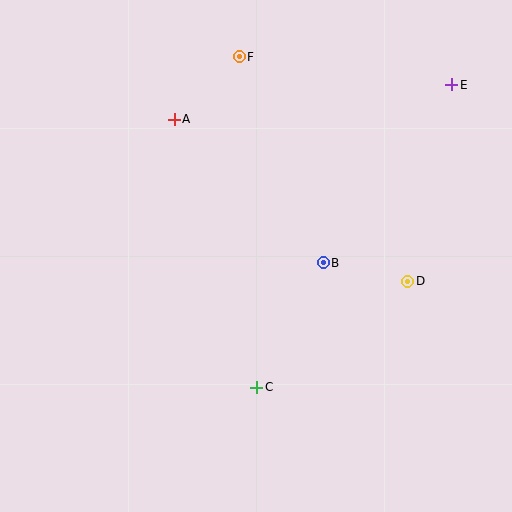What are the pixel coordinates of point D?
Point D is at (408, 281).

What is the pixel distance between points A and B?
The distance between A and B is 207 pixels.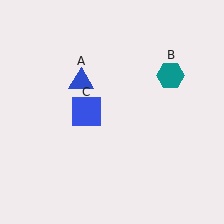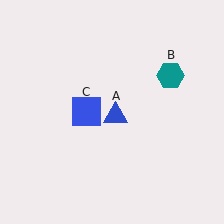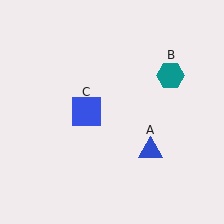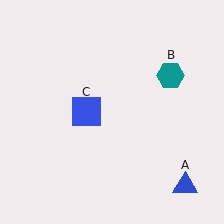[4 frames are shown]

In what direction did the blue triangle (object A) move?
The blue triangle (object A) moved down and to the right.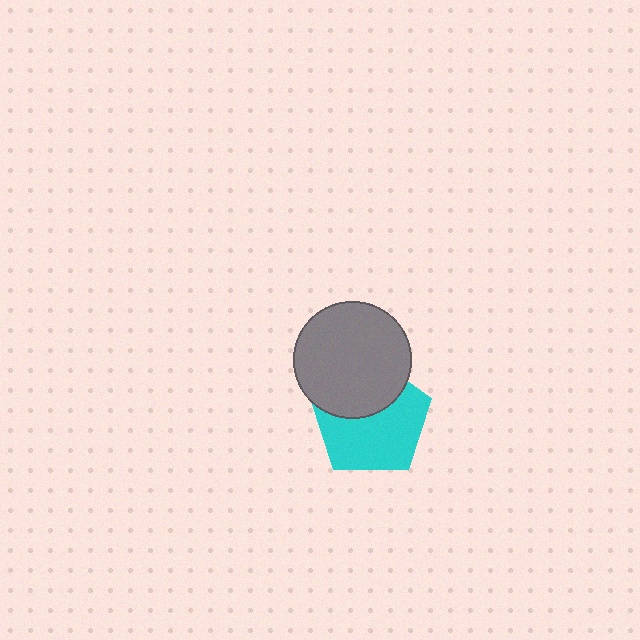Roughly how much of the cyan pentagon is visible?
About half of it is visible (roughly 62%).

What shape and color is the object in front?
The object in front is a gray circle.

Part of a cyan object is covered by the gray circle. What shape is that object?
It is a pentagon.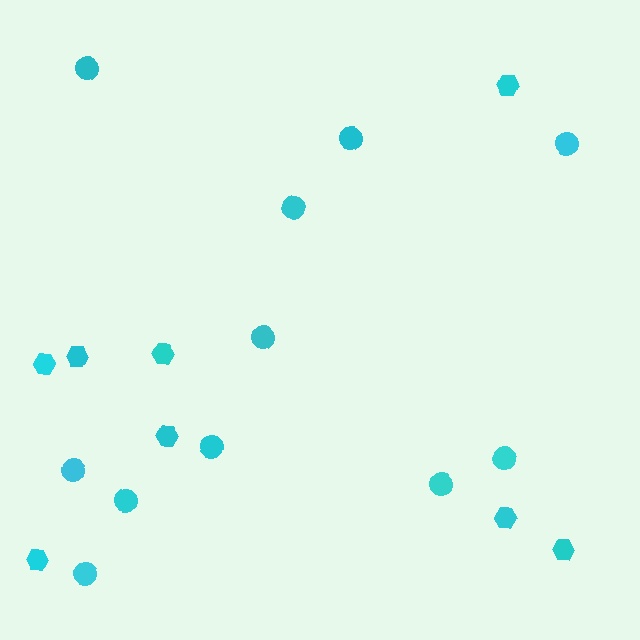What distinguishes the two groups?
There are 2 groups: one group of hexagons (8) and one group of circles (11).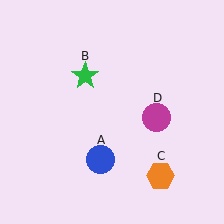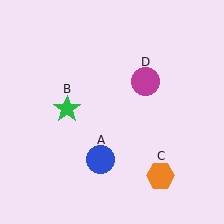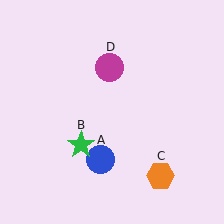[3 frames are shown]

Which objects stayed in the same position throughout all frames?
Blue circle (object A) and orange hexagon (object C) remained stationary.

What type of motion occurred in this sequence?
The green star (object B), magenta circle (object D) rotated counterclockwise around the center of the scene.